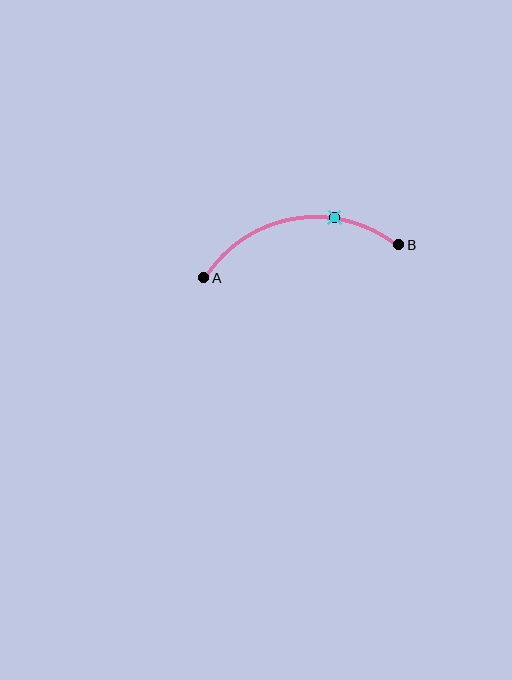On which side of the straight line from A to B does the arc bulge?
The arc bulges above the straight line connecting A and B.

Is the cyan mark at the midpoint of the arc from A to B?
No. The cyan mark lies on the arc but is closer to endpoint B. The arc midpoint would be at the point on the curve equidistant along the arc from both A and B.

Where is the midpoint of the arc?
The arc midpoint is the point on the curve farthest from the straight line joining A and B. It sits above that line.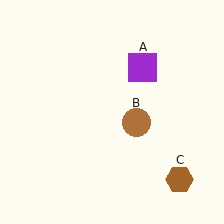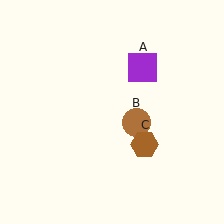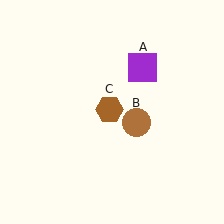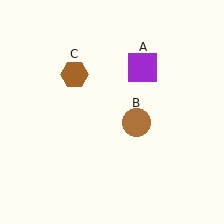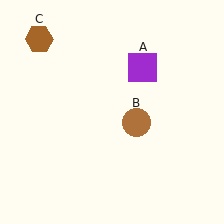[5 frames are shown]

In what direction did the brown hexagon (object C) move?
The brown hexagon (object C) moved up and to the left.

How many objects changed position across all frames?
1 object changed position: brown hexagon (object C).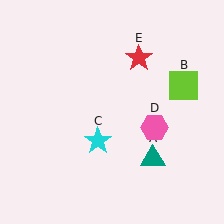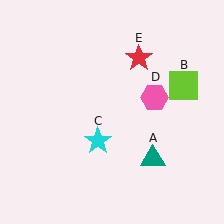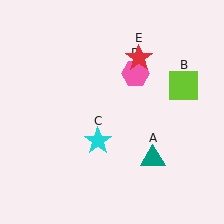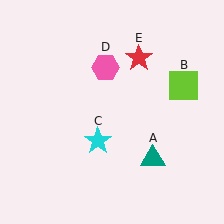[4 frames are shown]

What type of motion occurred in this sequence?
The pink hexagon (object D) rotated counterclockwise around the center of the scene.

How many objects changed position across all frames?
1 object changed position: pink hexagon (object D).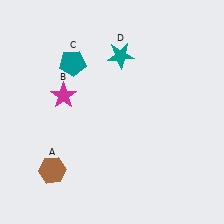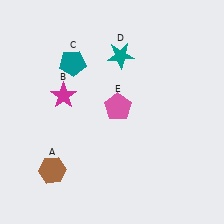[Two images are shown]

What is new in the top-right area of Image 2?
A pink pentagon (E) was added in the top-right area of Image 2.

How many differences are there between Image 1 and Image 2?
There is 1 difference between the two images.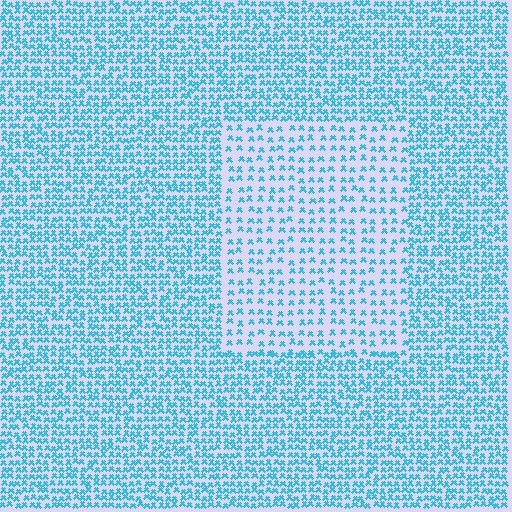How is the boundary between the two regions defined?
The boundary is defined by a change in element density (approximately 2.0x ratio). All elements are the same color, size, and shape.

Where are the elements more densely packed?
The elements are more densely packed outside the rectangle boundary.